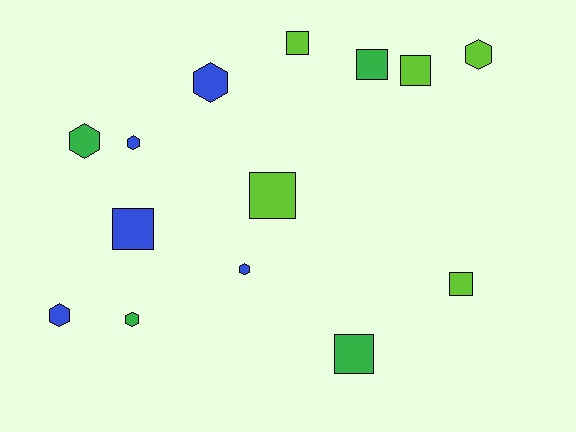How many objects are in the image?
There are 14 objects.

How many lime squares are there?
There are 4 lime squares.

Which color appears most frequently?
Lime, with 5 objects.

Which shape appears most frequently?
Square, with 7 objects.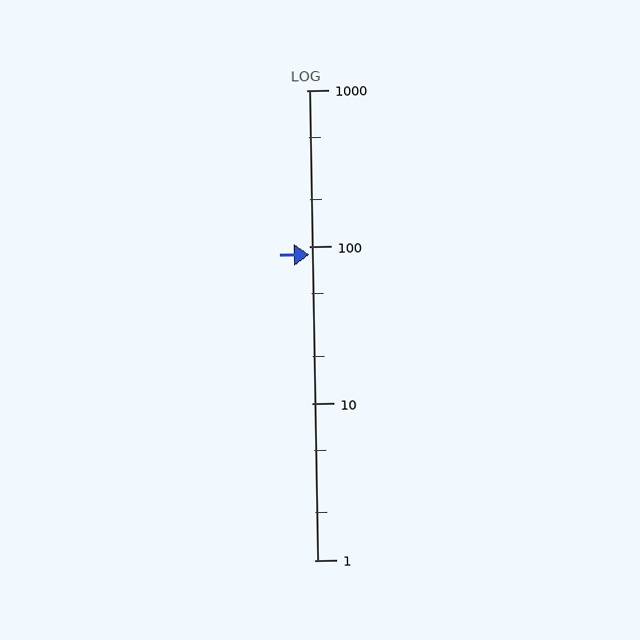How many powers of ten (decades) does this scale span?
The scale spans 3 decades, from 1 to 1000.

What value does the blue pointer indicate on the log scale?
The pointer indicates approximately 89.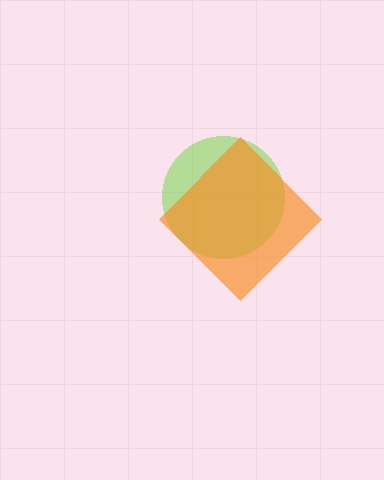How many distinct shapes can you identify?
There are 2 distinct shapes: a lime circle, an orange diamond.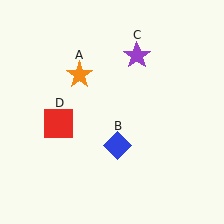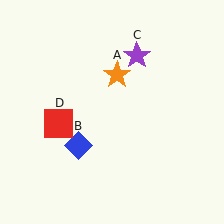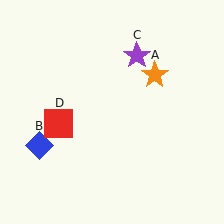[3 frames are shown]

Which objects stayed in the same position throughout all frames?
Purple star (object C) and red square (object D) remained stationary.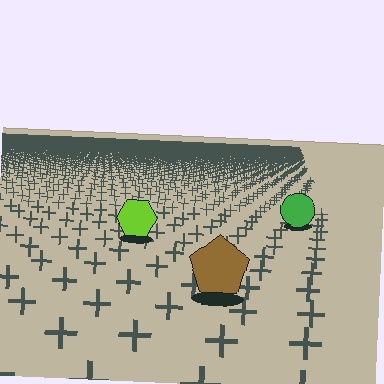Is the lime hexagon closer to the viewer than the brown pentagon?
No. The brown pentagon is closer — you can tell from the texture gradient: the ground texture is coarser near it.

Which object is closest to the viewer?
The brown pentagon is closest. The texture marks near it are larger and more spread out.